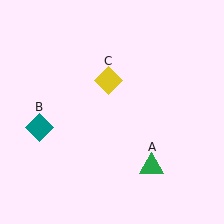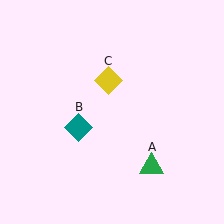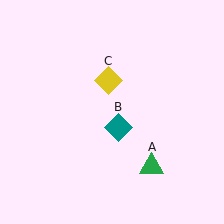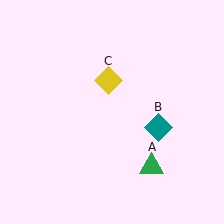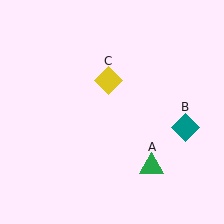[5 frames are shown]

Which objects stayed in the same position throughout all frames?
Green triangle (object A) and yellow diamond (object C) remained stationary.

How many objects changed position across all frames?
1 object changed position: teal diamond (object B).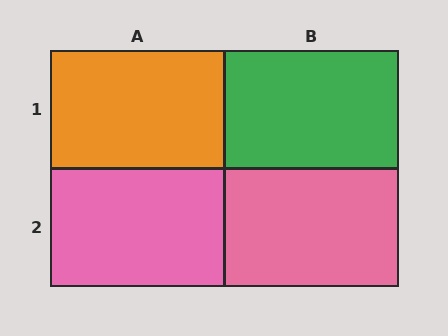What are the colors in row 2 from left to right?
Pink, pink.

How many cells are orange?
1 cell is orange.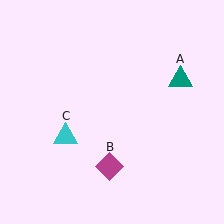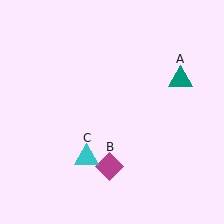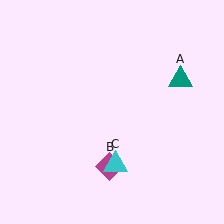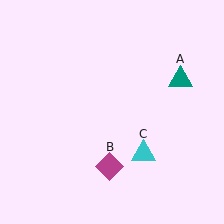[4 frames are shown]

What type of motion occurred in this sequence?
The cyan triangle (object C) rotated counterclockwise around the center of the scene.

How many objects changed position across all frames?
1 object changed position: cyan triangle (object C).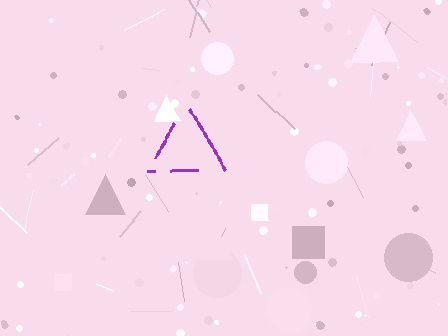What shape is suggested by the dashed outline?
The dashed outline suggests a triangle.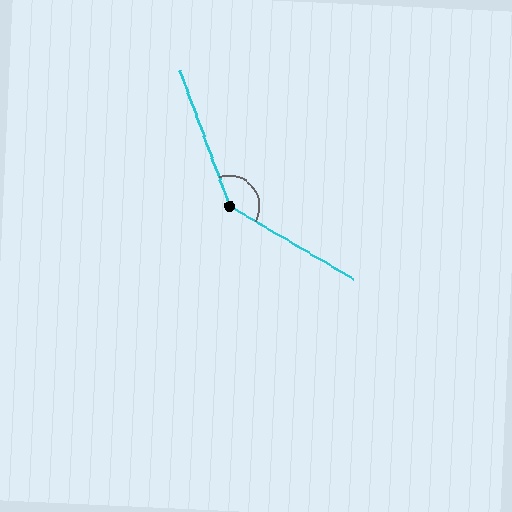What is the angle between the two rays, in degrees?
Approximately 141 degrees.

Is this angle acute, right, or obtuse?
It is obtuse.